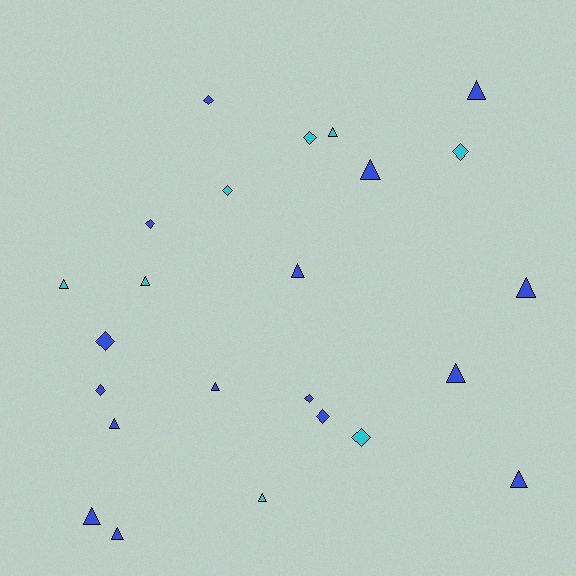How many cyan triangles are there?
There are 4 cyan triangles.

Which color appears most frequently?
Blue, with 16 objects.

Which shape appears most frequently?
Triangle, with 14 objects.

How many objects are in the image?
There are 24 objects.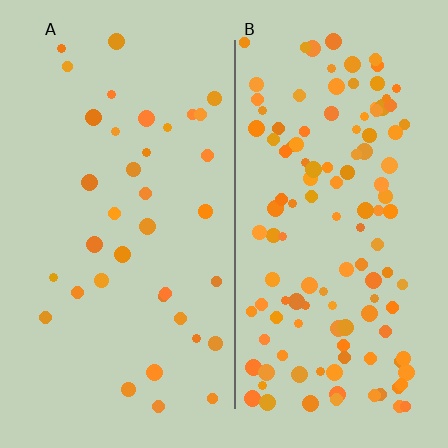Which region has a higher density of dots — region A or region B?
B (the right).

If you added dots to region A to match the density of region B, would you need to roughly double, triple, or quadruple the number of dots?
Approximately triple.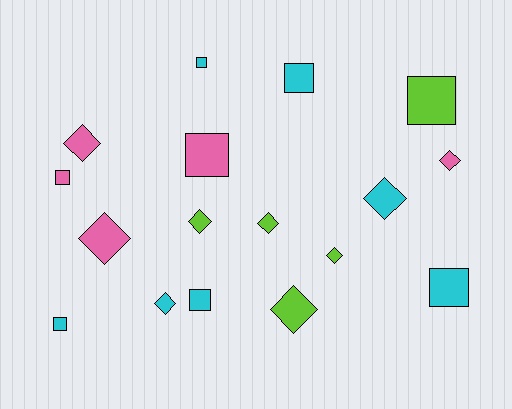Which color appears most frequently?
Cyan, with 7 objects.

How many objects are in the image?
There are 17 objects.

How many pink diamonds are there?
There are 3 pink diamonds.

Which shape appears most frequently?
Diamond, with 9 objects.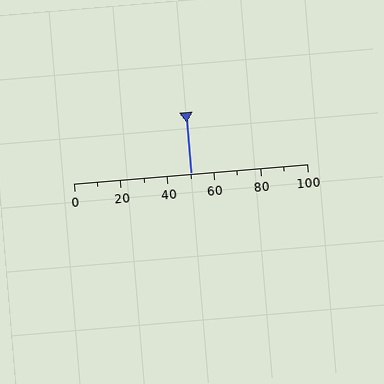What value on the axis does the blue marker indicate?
The marker indicates approximately 50.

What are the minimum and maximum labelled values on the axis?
The axis runs from 0 to 100.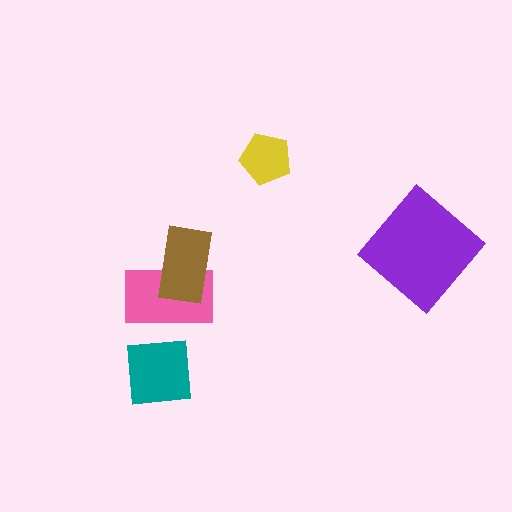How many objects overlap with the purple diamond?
0 objects overlap with the purple diamond.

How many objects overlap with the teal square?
0 objects overlap with the teal square.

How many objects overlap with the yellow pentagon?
0 objects overlap with the yellow pentagon.